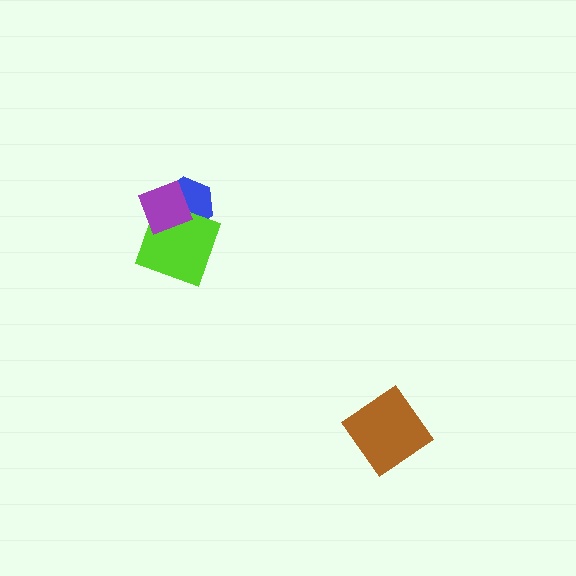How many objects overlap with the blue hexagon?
2 objects overlap with the blue hexagon.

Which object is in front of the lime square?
The purple diamond is in front of the lime square.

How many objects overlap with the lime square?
2 objects overlap with the lime square.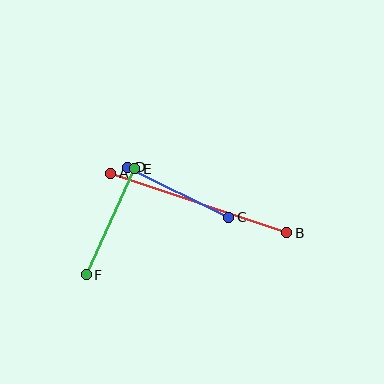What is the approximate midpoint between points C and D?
The midpoint is at approximately (178, 192) pixels.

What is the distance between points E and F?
The distance is approximately 116 pixels.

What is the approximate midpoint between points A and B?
The midpoint is at approximately (199, 203) pixels.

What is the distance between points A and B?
The distance is approximately 186 pixels.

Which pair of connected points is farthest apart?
Points A and B are farthest apart.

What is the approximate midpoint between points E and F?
The midpoint is at approximately (111, 222) pixels.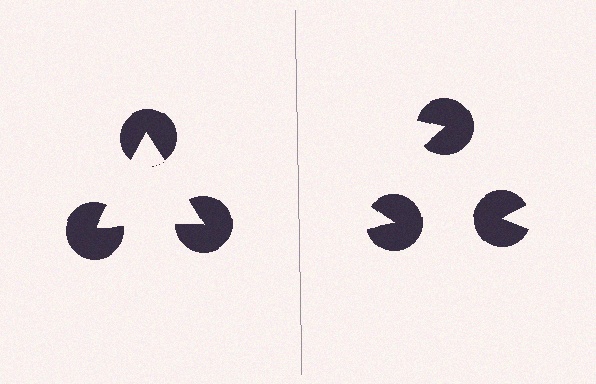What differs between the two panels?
The pac-man discs are positioned identically on both sides; only the wedge orientations differ. On the left they align to a triangle; on the right they are misaligned.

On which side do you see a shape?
An illusory triangle appears on the left side. On the right side the wedge cuts are rotated, so no coherent shape forms.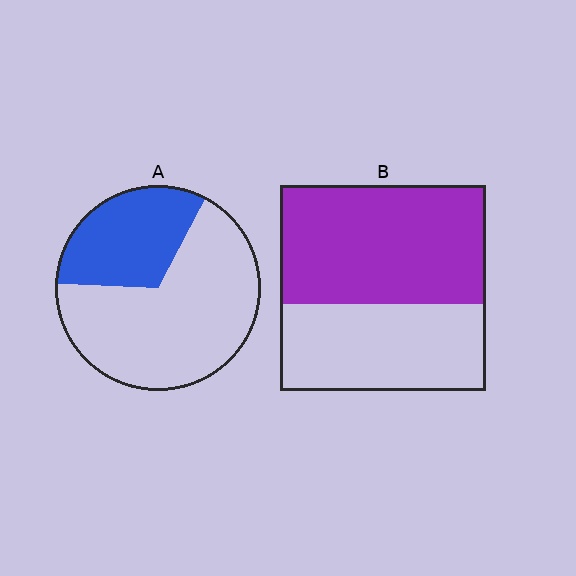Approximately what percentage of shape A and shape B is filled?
A is approximately 30% and B is approximately 60%.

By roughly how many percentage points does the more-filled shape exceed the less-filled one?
By roughly 25 percentage points (B over A).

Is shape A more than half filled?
No.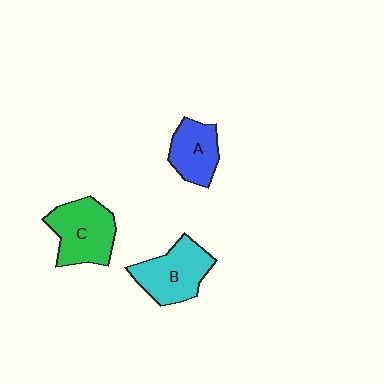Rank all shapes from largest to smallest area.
From largest to smallest: C (green), B (cyan), A (blue).